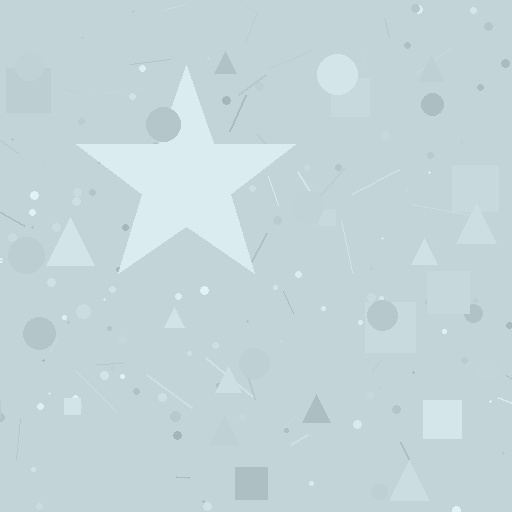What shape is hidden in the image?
A star is hidden in the image.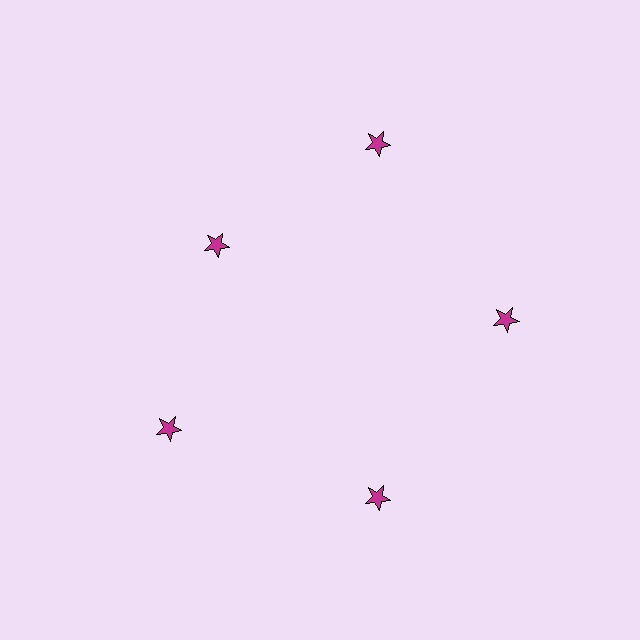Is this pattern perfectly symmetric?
No. The 5 magenta stars are arranged in a ring, but one element near the 10 o'clock position is pulled inward toward the center, breaking the 5-fold rotational symmetry.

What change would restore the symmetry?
The symmetry would be restored by moving it outward, back onto the ring so that all 5 stars sit at equal angles and equal distance from the center.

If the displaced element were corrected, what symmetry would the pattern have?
It would have 5-fold rotational symmetry — the pattern would map onto itself every 72 degrees.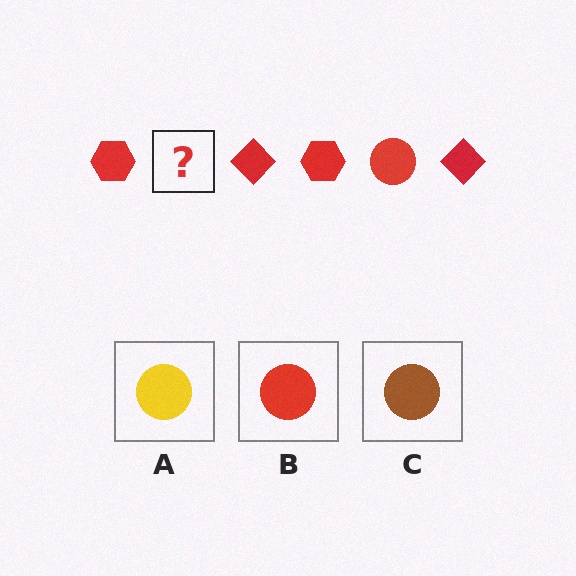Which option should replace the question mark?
Option B.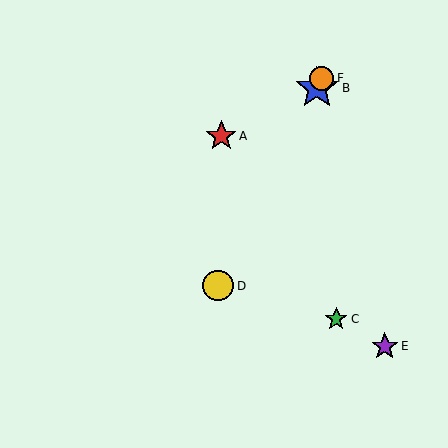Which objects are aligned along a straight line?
Objects B, D, F are aligned along a straight line.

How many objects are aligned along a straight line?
3 objects (B, D, F) are aligned along a straight line.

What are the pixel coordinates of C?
Object C is at (336, 319).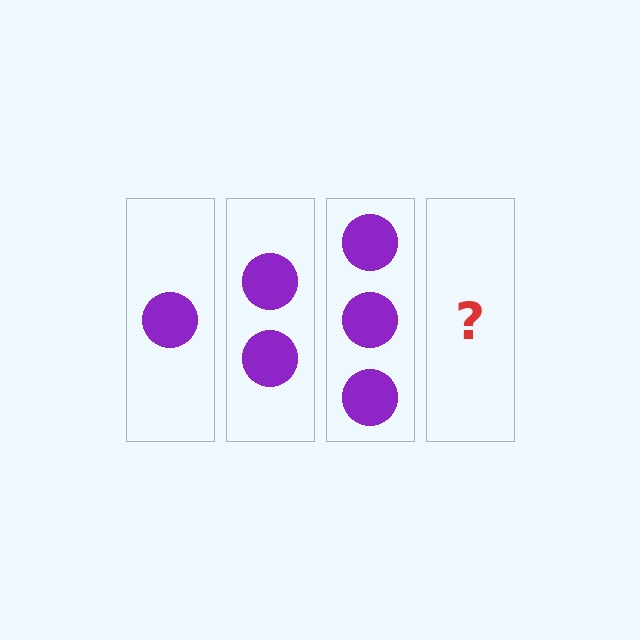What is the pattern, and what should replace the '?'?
The pattern is that each step adds one more circle. The '?' should be 4 circles.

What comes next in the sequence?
The next element should be 4 circles.